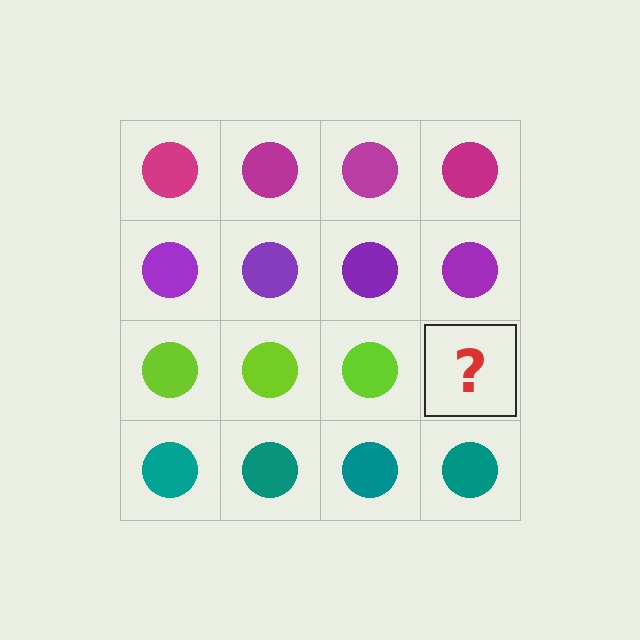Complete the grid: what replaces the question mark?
The question mark should be replaced with a lime circle.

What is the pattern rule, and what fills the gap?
The rule is that each row has a consistent color. The gap should be filled with a lime circle.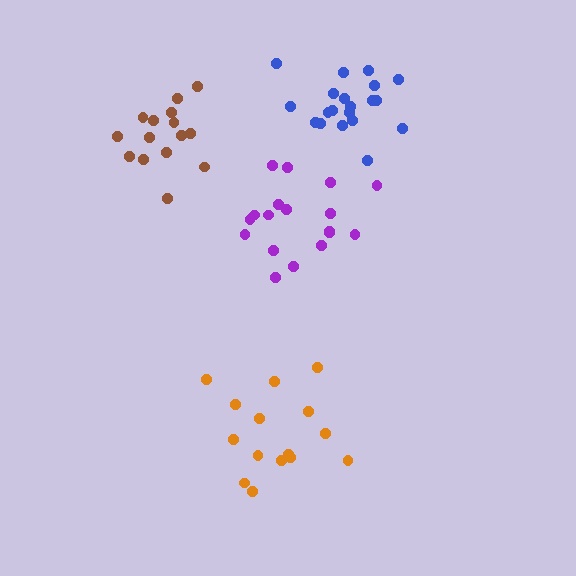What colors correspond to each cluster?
The clusters are colored: brown, orange, blue, purple.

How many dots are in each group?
Group 1: 15 dots, Group 2: 15 dots, Group 3: 20 dots, Group 4: 18 dots (68 total).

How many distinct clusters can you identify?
There are 4 distinct clusters.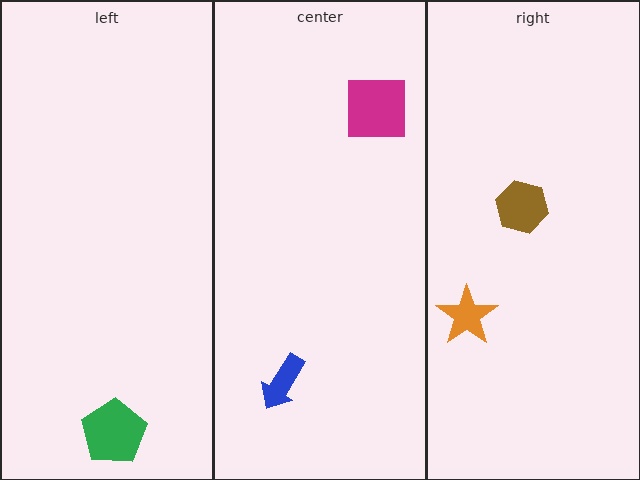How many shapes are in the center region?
2.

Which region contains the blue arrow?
The center region.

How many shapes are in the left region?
1.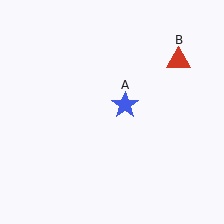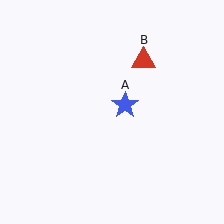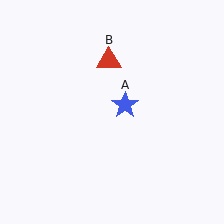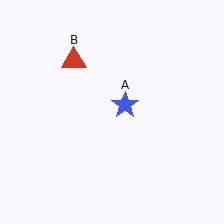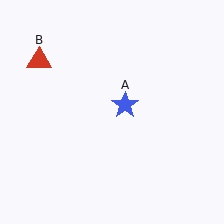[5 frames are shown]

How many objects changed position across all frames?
1 object changed position: red triangle (object B).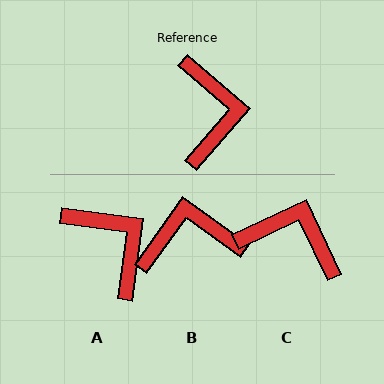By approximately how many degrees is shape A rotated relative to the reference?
Approximately 33 degrees counter-clockwise.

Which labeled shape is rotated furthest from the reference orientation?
B, about 95 degrees away.